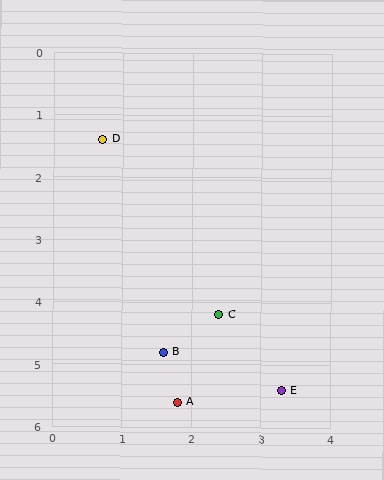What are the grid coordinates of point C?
Point C is at approximately (2.4, 4.2).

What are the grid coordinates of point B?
Point B is at approximately (1.6, 4.8).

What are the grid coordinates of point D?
Point D is at approximately (0.7, 1.4).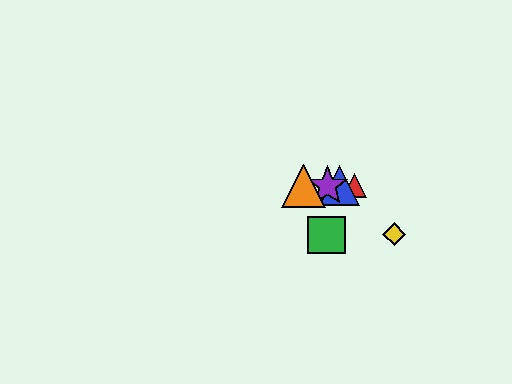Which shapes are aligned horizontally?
The red triangle, the blue triangle, the purple star, the orange triangle are aligned horizontally.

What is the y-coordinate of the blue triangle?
The blue triangle is at y≈186.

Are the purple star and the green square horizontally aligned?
No, the purple star is at y≈186 and the green square is at y≈235.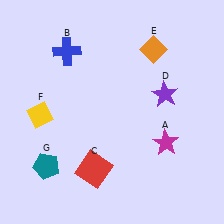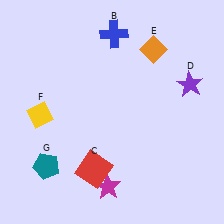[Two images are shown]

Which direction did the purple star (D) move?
The purple star (D) moved right.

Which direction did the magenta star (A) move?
The magenta star (A) moved left.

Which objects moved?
The objects that moved are: the magenta star (A), the blue cross (B), the purple star (D).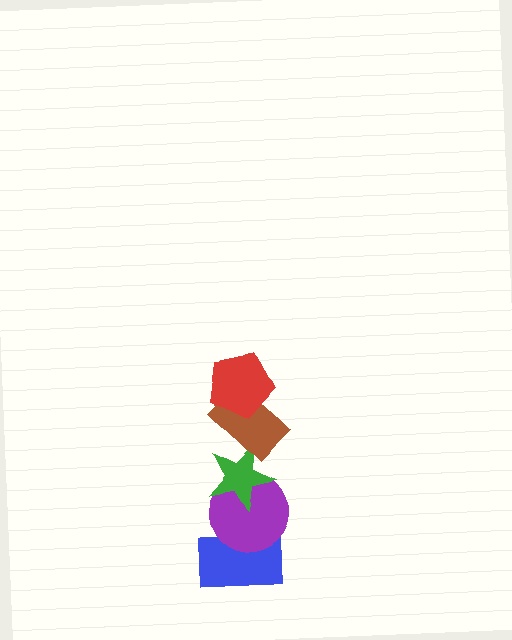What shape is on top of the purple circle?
The green star is on top of the purple circle.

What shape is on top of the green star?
The brown rectangle is on top of the green star.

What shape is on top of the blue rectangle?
The purple circle is on top of the blue rectangle.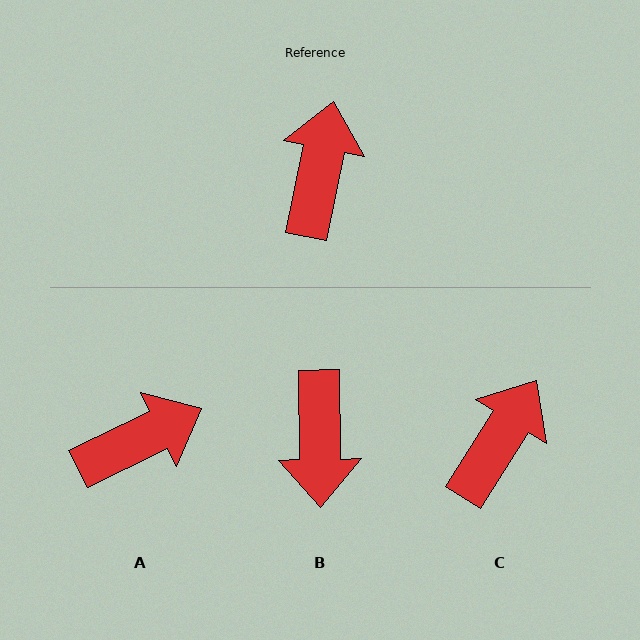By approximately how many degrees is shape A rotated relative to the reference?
Approximately 52 degrees clockwise.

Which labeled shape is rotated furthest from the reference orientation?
B, about 168 degrees away.